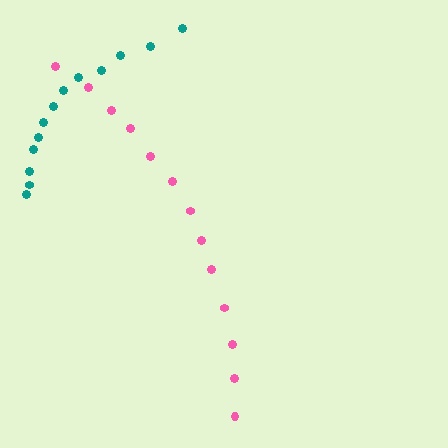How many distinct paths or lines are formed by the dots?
There are 2 distinct paths.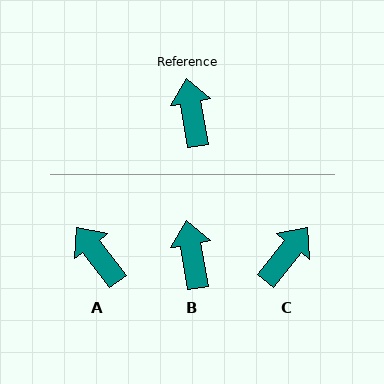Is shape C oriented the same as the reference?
No, it is off by about 48 degrees.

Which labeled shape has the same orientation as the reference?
B.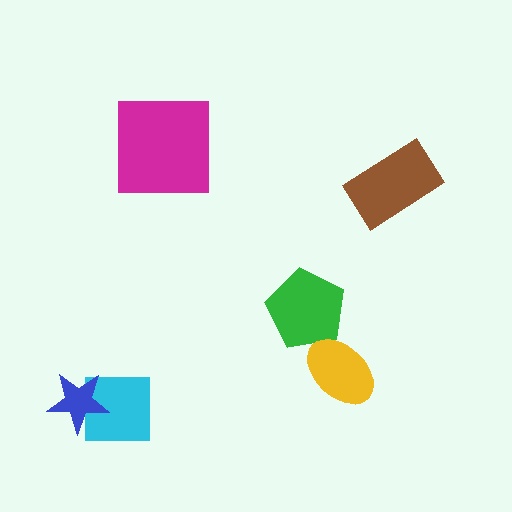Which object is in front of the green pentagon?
The yellow ellipse is in front of the green pentagon.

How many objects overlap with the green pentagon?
1 object overlaps with the green pentagon.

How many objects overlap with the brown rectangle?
0 objects overlap with the brown rectangle.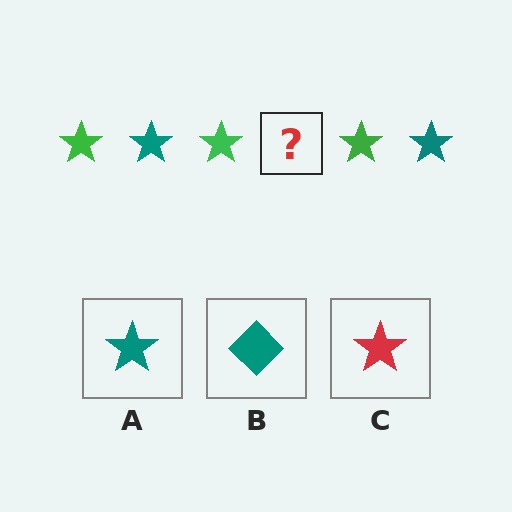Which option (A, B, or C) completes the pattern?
A.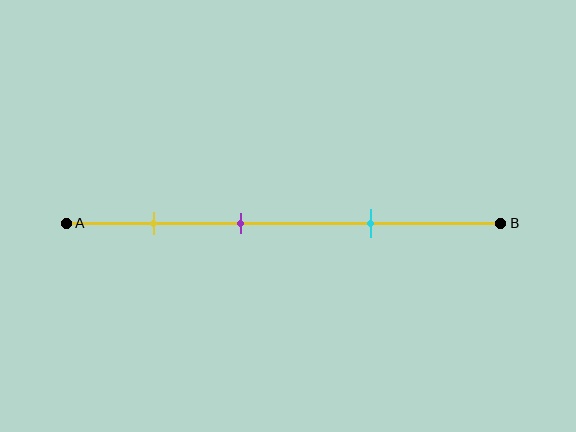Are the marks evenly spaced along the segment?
Yes, the marks are approximately evenly spaced.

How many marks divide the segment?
There are 3 marks dividing the segment.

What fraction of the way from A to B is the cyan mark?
The cyan mark is approximately 70% (0.7) of the way from A to B.